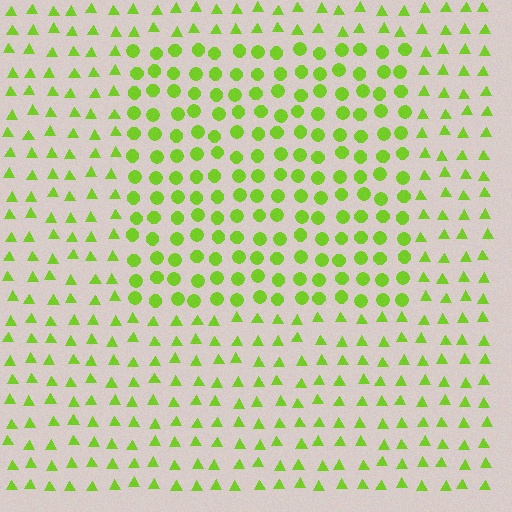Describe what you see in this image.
The image is filled with small lime elements arranged in a uniform grid. A rectangle-shaped region contains circles, while the surrounding area contains triangles. The boundary is defined purely by the change in element shape.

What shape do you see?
I see a rectangle.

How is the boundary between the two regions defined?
The boundary is defined by a change in element shape: circles inside vs. triangles outside. All elements share the same color and spacing.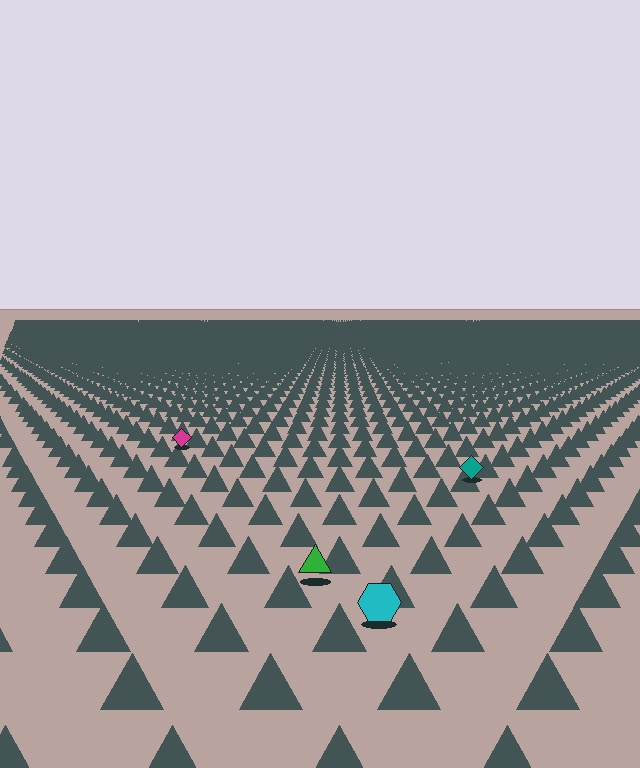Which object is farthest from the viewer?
The magenta diamond is farthest from the viewer. It appears smaller and the ground texture around it is denser.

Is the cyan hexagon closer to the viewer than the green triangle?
Yes. The cyan hexagon is closer — you can tell from the texture gradient: the ground texture is coarser near it.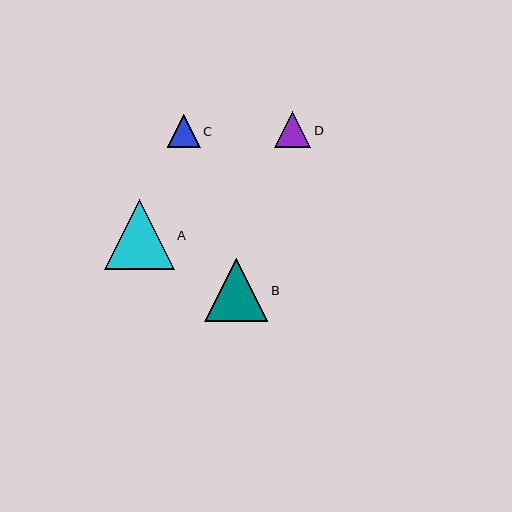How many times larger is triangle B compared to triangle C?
Triangle B is approximately 1.9 times the size of triangle C.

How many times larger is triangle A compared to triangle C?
Triangle A is approximately 2.1 times the size of triangle C.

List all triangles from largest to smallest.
From largest to smallest: A, B, D, C.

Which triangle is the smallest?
Triangle C is the smallest with a size of approximately 33 pixels.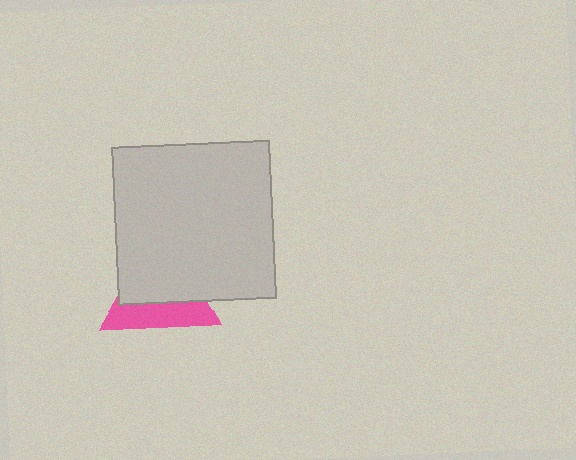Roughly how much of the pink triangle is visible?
A small part of it is visible (roughly 40%).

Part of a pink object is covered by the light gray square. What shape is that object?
It is a triangle.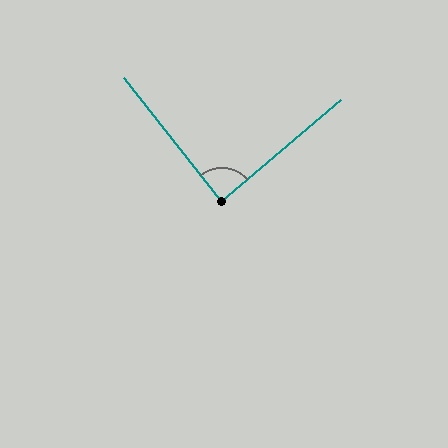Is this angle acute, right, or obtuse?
It is approximately a right angle.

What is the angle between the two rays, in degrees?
Approximately 88 degrees.